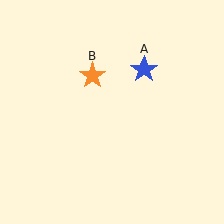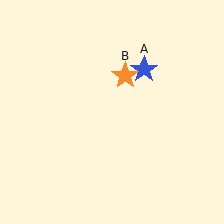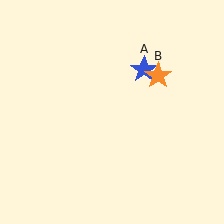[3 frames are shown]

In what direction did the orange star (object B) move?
The orange star (object B) moved right.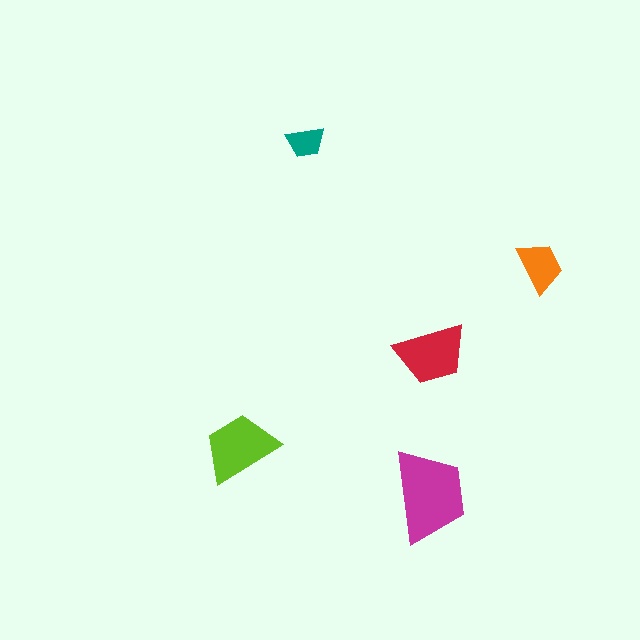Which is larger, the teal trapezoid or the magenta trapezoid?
The magenta one.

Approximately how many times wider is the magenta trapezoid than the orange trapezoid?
About 2 times wider.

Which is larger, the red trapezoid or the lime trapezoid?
The lime one.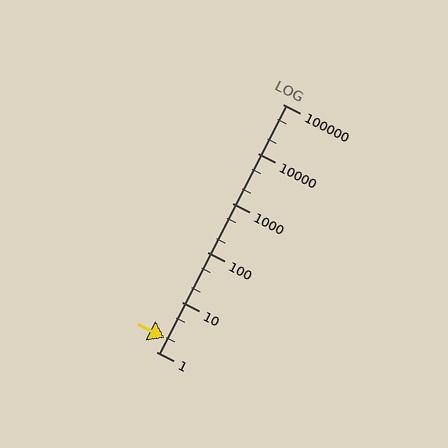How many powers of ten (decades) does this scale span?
The scale spans 5 decades, from 1 to 100000.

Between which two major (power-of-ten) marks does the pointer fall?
The pointer is between 1 and 10.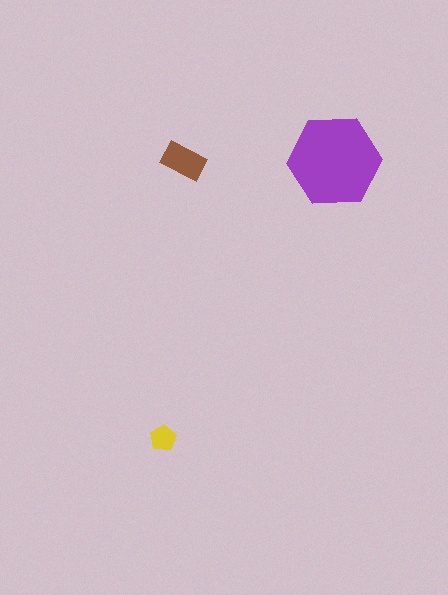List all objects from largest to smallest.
The purple hexagon, the brown rectangle, the yellow pentagon.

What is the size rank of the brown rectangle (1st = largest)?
2nd.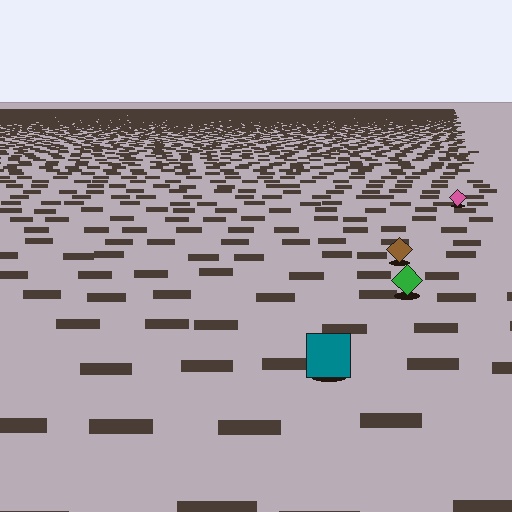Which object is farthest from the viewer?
The pink diamond is farthest from the viewer. It appears smaller and the ground texture around it is denser.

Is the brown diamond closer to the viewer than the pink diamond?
Yes. The brown diamond is closer — you can tell from the texture gradient: the ground texture is coarser near it.